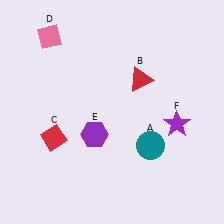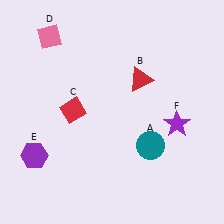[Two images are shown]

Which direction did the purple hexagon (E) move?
The purple hexagon (E) moved left.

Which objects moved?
The objects that moved are: the red diamond (C), the purple hexagon (E).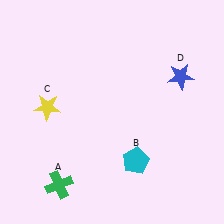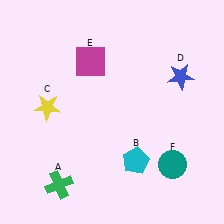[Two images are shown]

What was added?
A magenta square (E), a teal circle (F) were added in Image 2.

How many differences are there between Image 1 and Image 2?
There are 2 differences between the two images.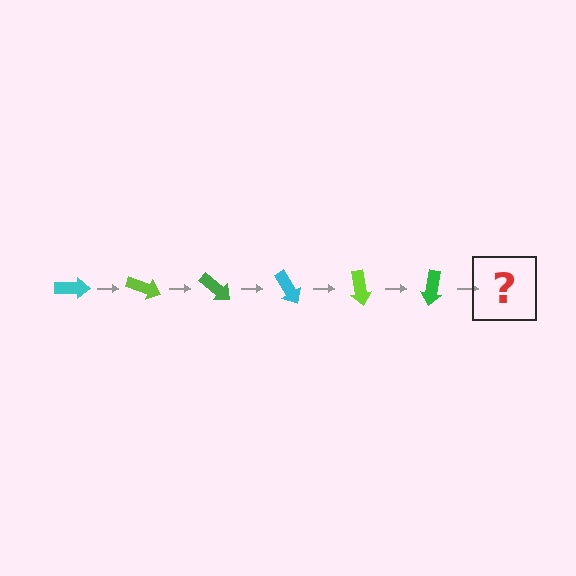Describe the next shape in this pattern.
It should be a cyan arrow, rotated 120 degrees from the start.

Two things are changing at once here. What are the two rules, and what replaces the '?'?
The two rules are that it rotates 20 degrees each step and the color cycles through cyan, lime, and green. The '?' should be a cyan arrow, rotated 120 degrees from the start.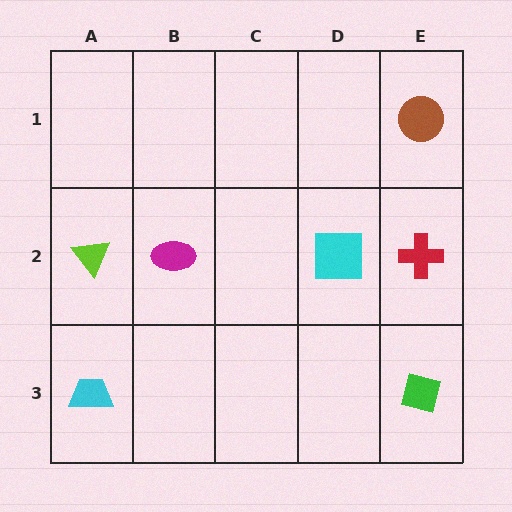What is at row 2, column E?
A red cross.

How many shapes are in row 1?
1 shape.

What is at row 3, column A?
A cyan trapezoid.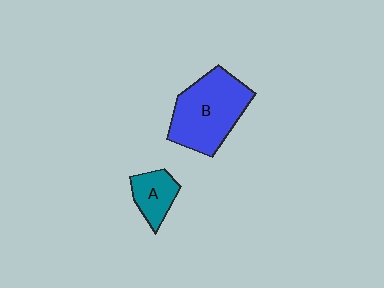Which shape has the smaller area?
Shape A (teal).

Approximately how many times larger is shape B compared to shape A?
Approximately 2.4 times.